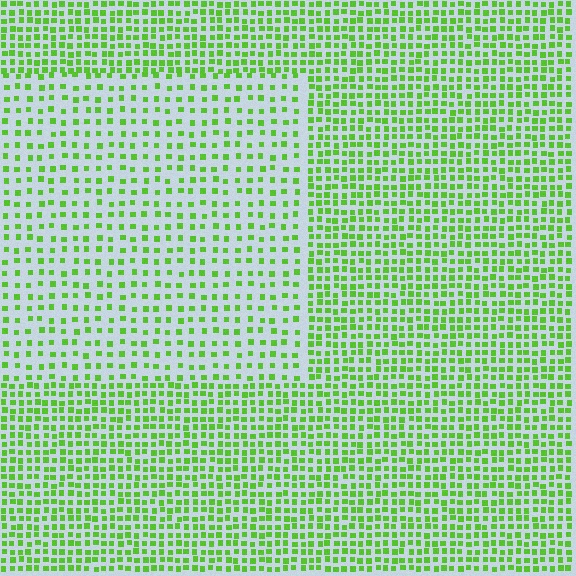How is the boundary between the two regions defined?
The boundary is defined by a change in element density (approximately 2.0x ratio). All elements are the same color, size, and shape.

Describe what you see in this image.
The image contains small lime elements arranged at two different densities. A rectangle-shaped region is visible where the elements are less densely packed than the surrounding area.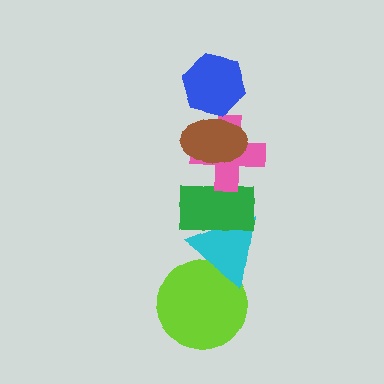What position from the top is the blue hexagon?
The blue hexagon is 1st from the top.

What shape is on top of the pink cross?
The brown ellipse is on top of the pink cross.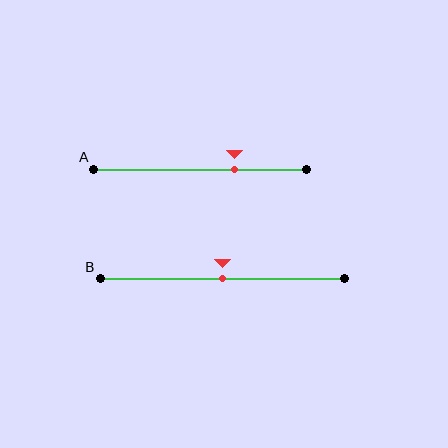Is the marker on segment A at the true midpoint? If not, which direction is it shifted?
No, the marker on segment A is shifted to the right by about 16% of the segment length.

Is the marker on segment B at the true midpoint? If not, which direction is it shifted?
Yes, the marker on segment B is at the true midpoint.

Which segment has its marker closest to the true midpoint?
Segment B has its marker closest to the true midpoint.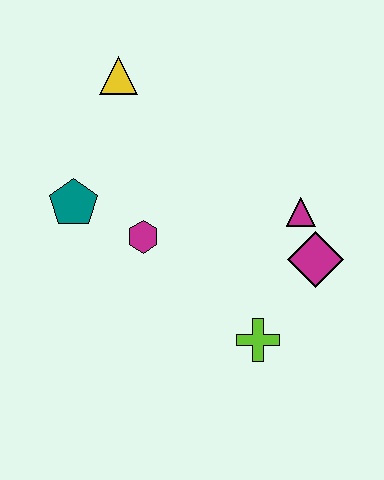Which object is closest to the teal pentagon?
The magenta hexagon is closest to the teal pentagon.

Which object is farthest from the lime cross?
The yellow triangle is farthest from the lime cross.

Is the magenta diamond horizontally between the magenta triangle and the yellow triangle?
No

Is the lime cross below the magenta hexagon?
Yes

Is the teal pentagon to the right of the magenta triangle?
No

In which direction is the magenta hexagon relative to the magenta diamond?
The magenta hexagon is to the left of the magenta diamond.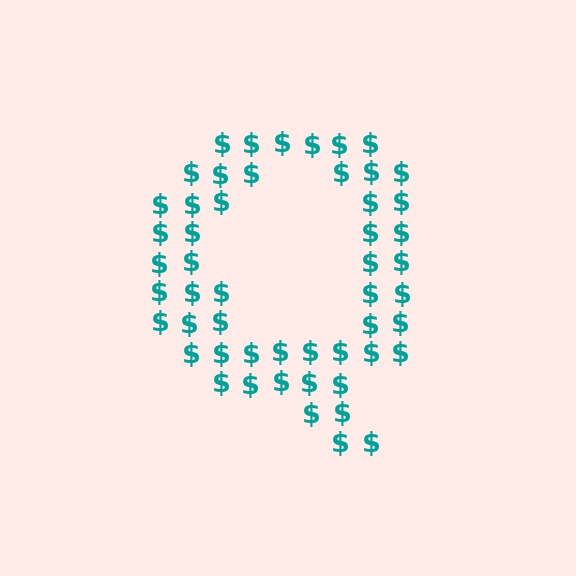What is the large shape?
The large shape is the letter Q.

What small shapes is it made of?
It is made of small dollar signs.